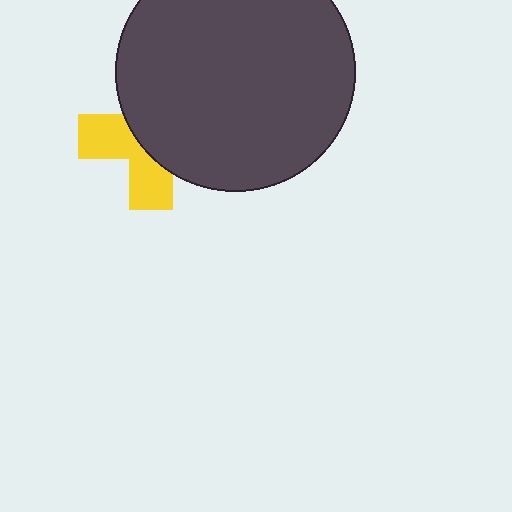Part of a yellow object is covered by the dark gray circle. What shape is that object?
It is a cross.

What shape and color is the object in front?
The object in front is a dark gray circle.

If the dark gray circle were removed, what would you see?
You would see the complete yellow cross.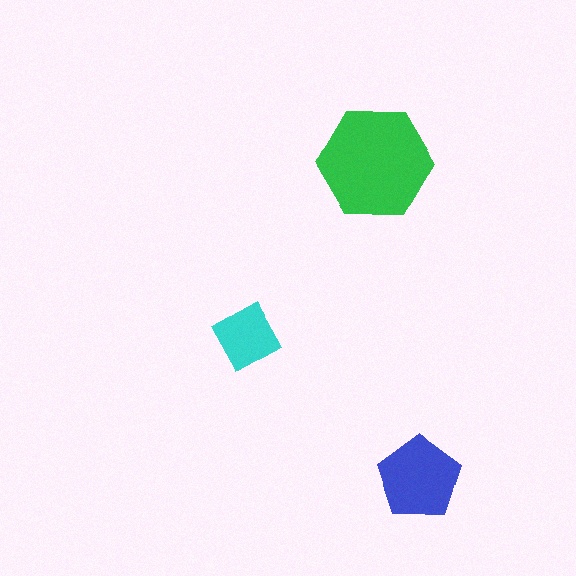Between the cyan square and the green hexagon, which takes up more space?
The green hexagon.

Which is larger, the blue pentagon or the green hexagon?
The green hexagon.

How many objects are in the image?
There are 3 objects in the image.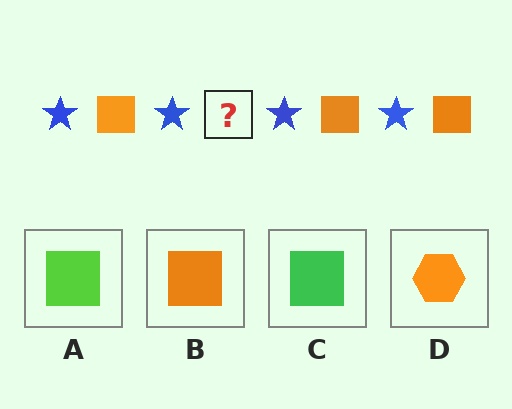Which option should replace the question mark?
Option B.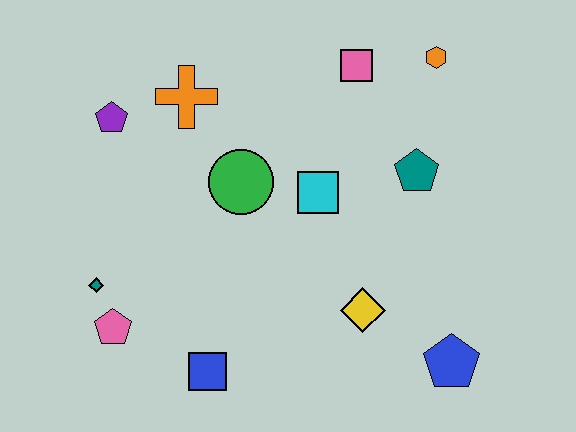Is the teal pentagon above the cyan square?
Yes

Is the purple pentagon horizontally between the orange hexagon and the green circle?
No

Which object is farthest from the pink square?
The pink pentagon is farthest from the pink square.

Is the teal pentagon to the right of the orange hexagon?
No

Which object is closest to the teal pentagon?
The cyan square is closest to the teal pentagon.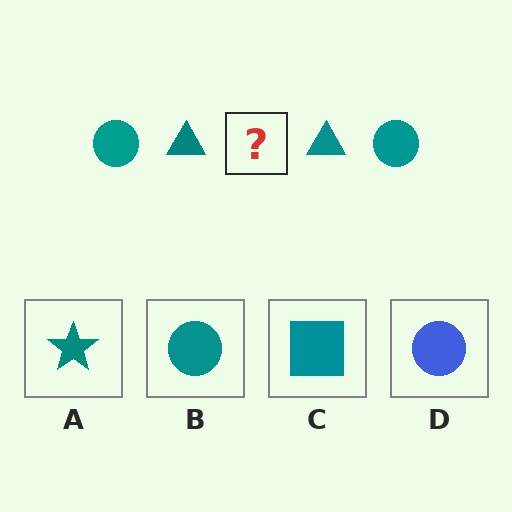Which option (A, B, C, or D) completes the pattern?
B.